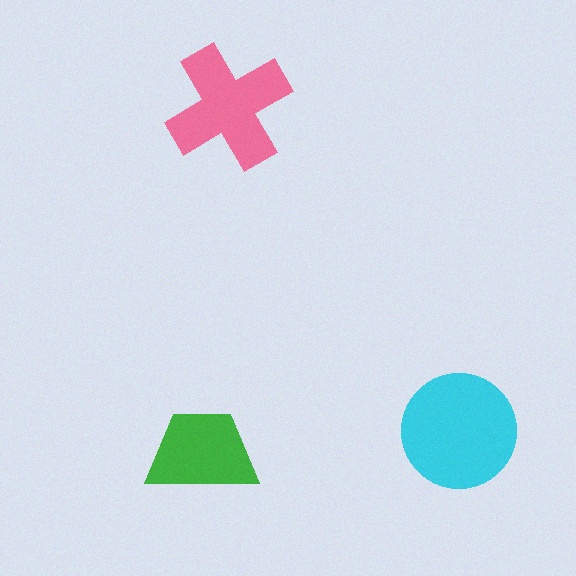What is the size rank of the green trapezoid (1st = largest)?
3rd.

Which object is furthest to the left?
The green trapezoid is leftmost.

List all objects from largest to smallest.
The cyan circle, the pink cross, the green trapezoid.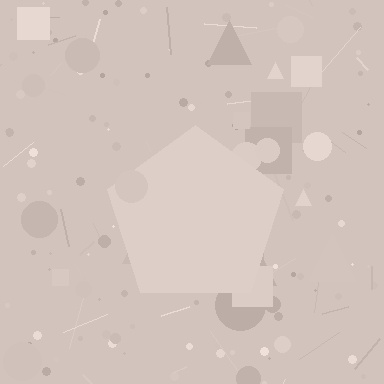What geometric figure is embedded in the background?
A pentagon is embedded in the background.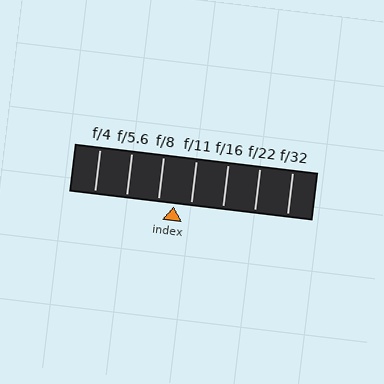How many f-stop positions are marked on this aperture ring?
There are 7 f-stop positions marked.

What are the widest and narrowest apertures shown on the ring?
The widest aperture shown is f/4 and the narrowest is f/32.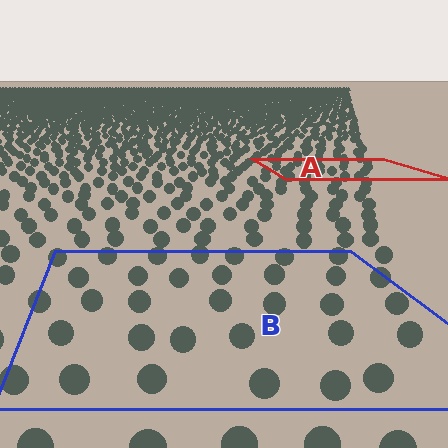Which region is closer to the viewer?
Region B is closer. The texture elements there are larger and more spread out.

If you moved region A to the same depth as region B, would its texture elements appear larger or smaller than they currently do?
They would appear larger. At a closer depth, the same texture elements are projected at a bigger on-screen size.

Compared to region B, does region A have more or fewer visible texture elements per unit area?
Region A has more texture elements per unit area — they are packed more densely because it is farther away.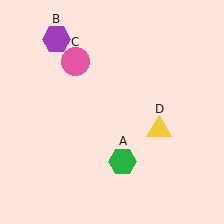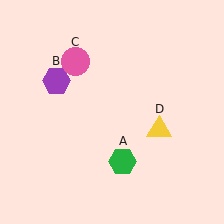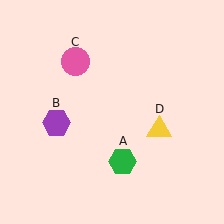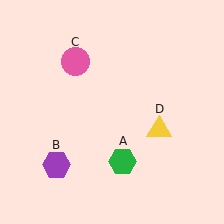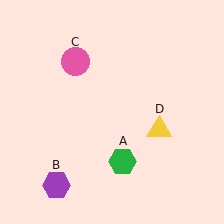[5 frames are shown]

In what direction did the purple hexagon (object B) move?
The purple hexagon (object B) moved down.